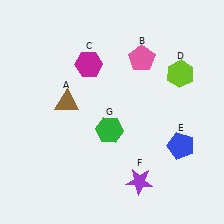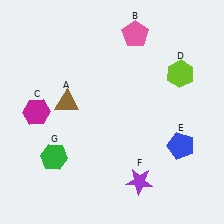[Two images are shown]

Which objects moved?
The objects that moved are: the pink pentagon (B), the magenta hexagon (C), the green hexagon (G).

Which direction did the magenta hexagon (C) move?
The magenta hexagon (C) moved left.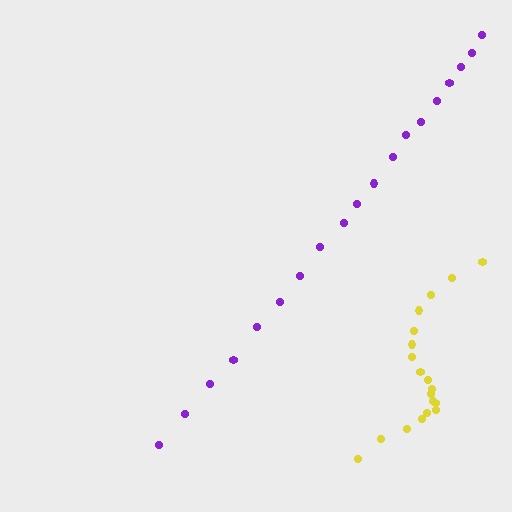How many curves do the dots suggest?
There are 2 distinct paths.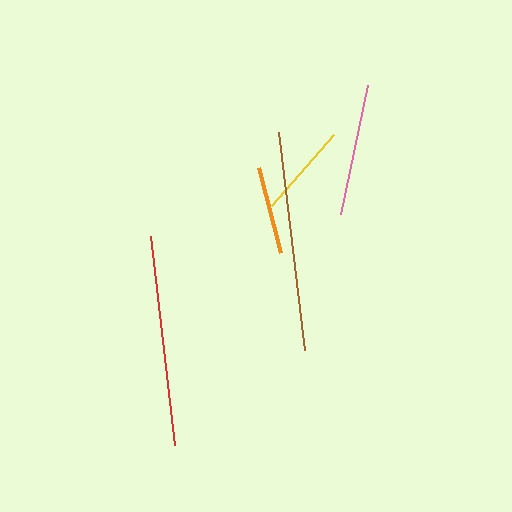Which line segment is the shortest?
The orange line is the shortest at approximately 88 pixels.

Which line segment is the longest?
The brown line is the longest at approximately 219 pixels.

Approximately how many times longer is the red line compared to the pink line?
The red line is approximately 1.6 times the length of the pink line.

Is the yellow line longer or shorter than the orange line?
The yellow line is longer than the orange line.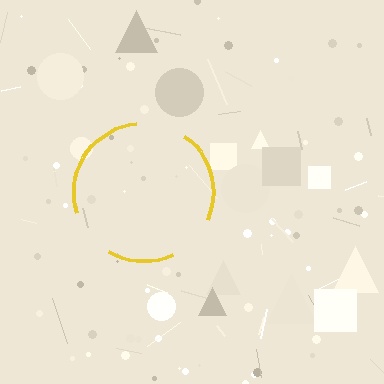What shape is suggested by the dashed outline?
The dashed outline suggests a circle.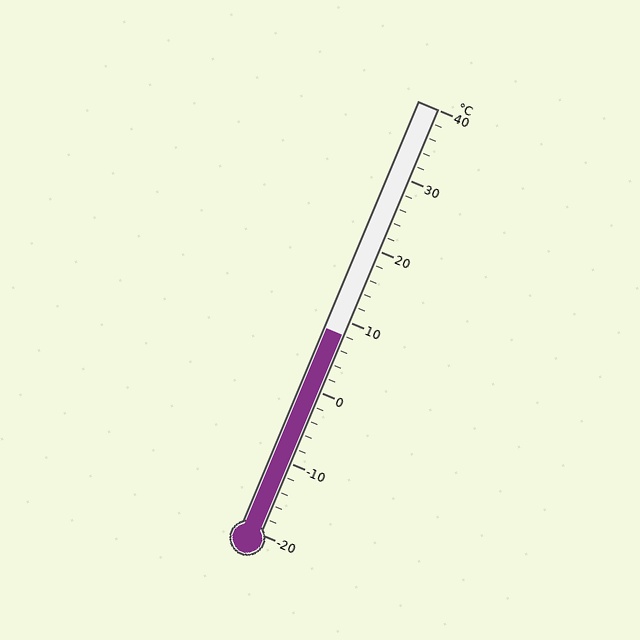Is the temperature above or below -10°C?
The temperature is above -10°C.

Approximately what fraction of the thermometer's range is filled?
The thermometer is filled to approximately 45% of its range.